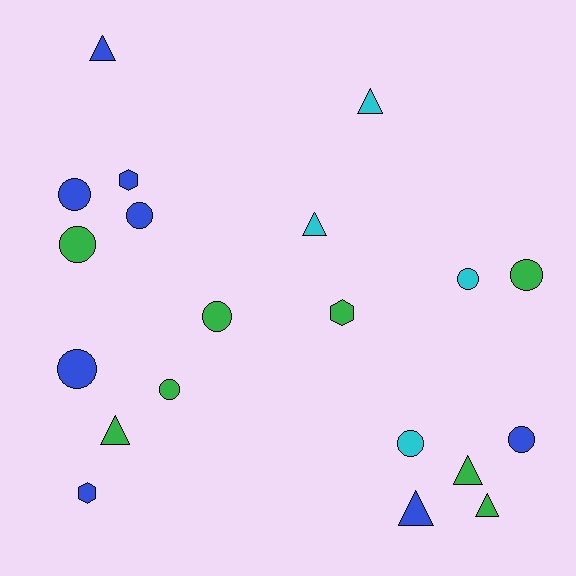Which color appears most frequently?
Blue, with 8 objects.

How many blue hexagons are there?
There are 2 blue hexagons.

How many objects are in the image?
There are 20 objects.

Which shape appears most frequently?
Circle, with 10 objects.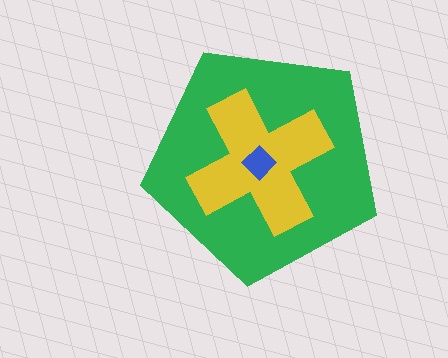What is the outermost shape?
The green pentagon.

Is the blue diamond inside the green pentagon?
Yes.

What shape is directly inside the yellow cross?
The blue diamond.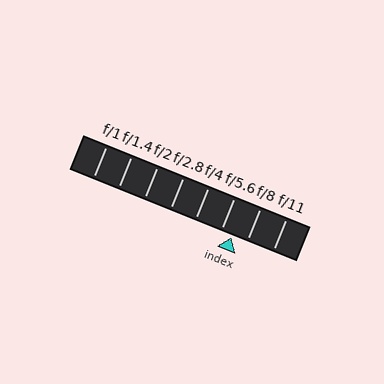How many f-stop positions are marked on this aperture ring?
There are 8 f-stop positions marked.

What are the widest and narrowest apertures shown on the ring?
The widest aperture shown is f/1 and the narrowest is f/11.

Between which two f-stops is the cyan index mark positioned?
The index mark is between f/5.6 and f/8.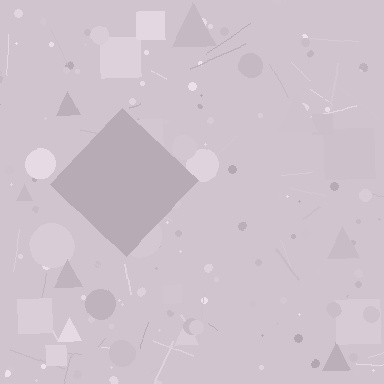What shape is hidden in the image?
A diamond is hidden in the image.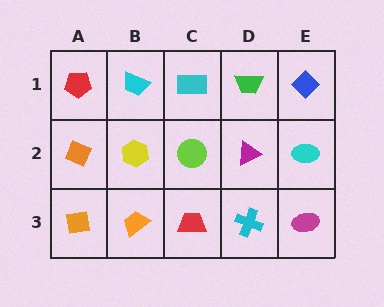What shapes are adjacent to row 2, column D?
A green trapezoid (row 1, column D), a cyan cross (row 3, column D), a lime circle (row 2, column C), a cyan ellipse (row 2, column E).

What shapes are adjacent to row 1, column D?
A magenta triangle (row 2, column D), a cyan rectangle (row 1, column C), a blue diamond (row 1, column E).